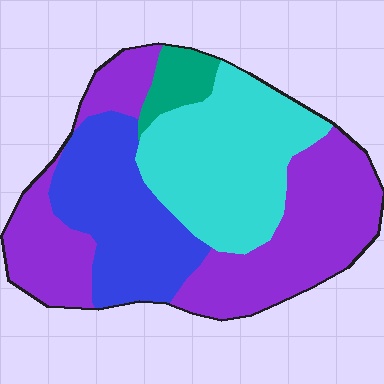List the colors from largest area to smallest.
From largest to smallest: purple, cyan, blue, teal.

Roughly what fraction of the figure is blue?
Blue covers roughly 25% of the figure.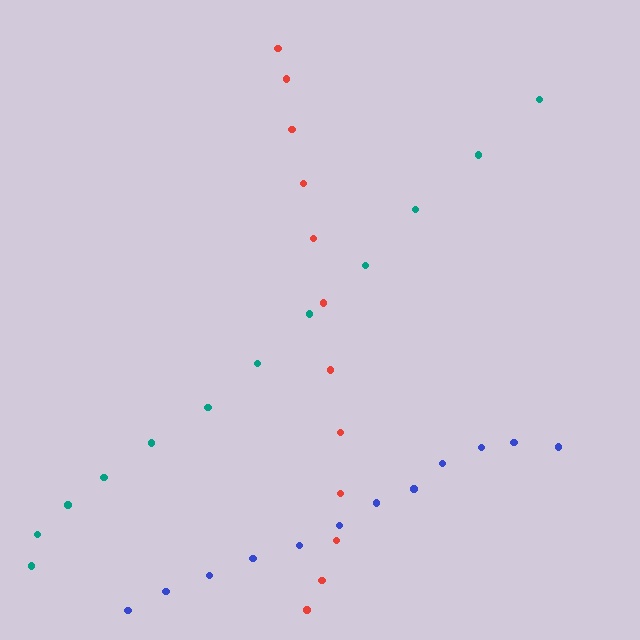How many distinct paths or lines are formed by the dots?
There are 3 distinct paths.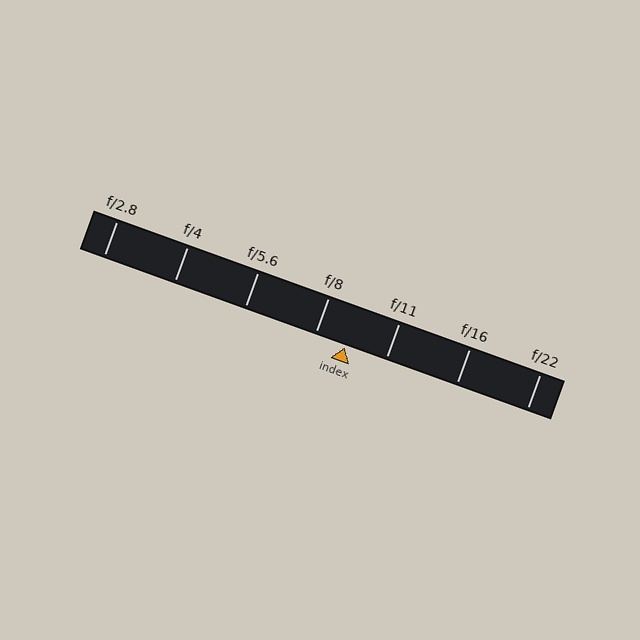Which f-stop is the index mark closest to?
The index mark is closest to f/8.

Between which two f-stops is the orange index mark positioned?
The index mark is between f/8 and f/11.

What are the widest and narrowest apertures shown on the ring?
The widest aperture shown is f/2.8 and the narrowest is f/22.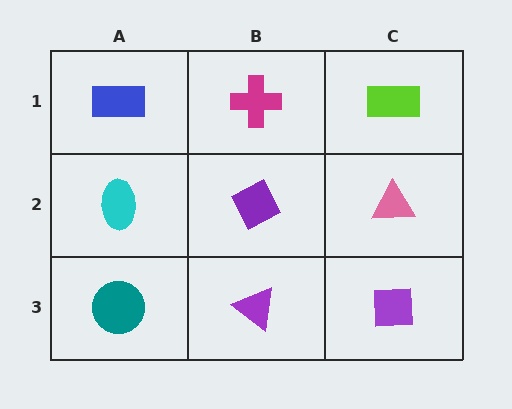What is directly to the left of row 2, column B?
A cyan ellipse.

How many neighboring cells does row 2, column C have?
3.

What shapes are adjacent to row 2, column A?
A blue rectangle (row 1, column A), a teal circle (row 3, column A), a purple diamond (row 2, column B).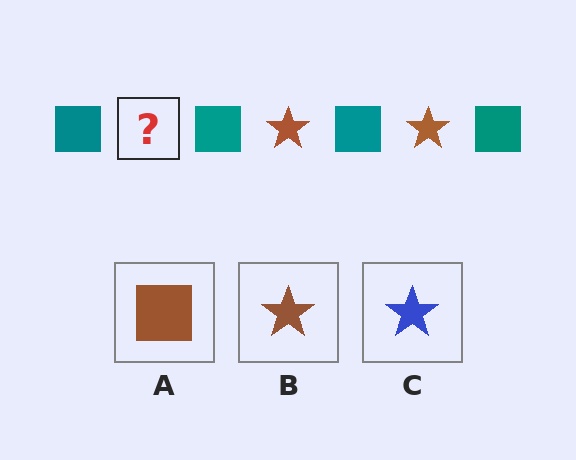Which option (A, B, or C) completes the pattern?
B.